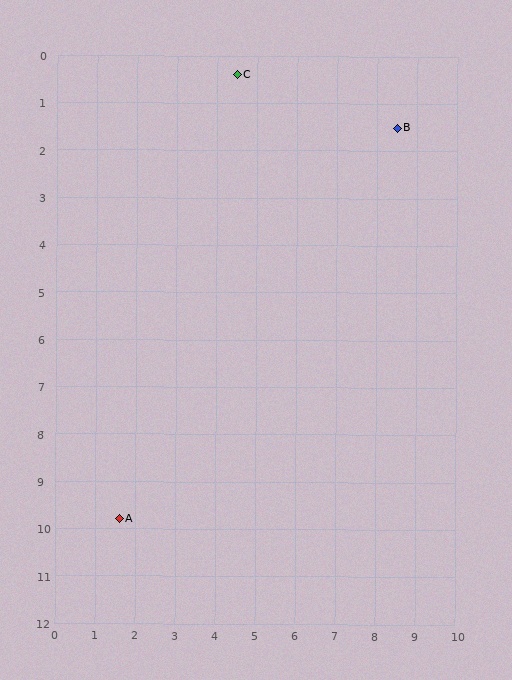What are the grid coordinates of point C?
Point C is at approximately (4.5, 0.4).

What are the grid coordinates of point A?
Point A is at approximately (1.6, 9.8).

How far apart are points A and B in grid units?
Points A and B are about 10.8 grid units apart.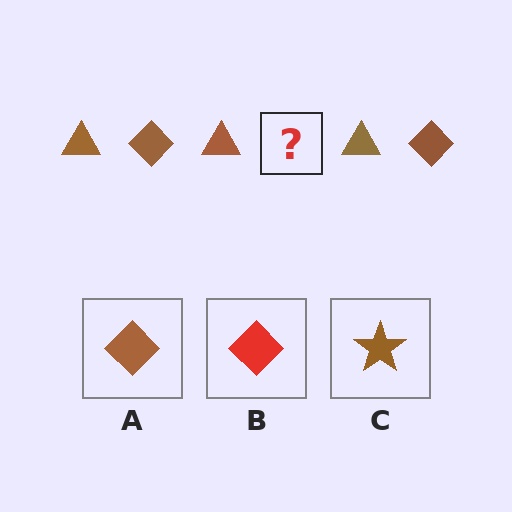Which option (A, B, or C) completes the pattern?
A.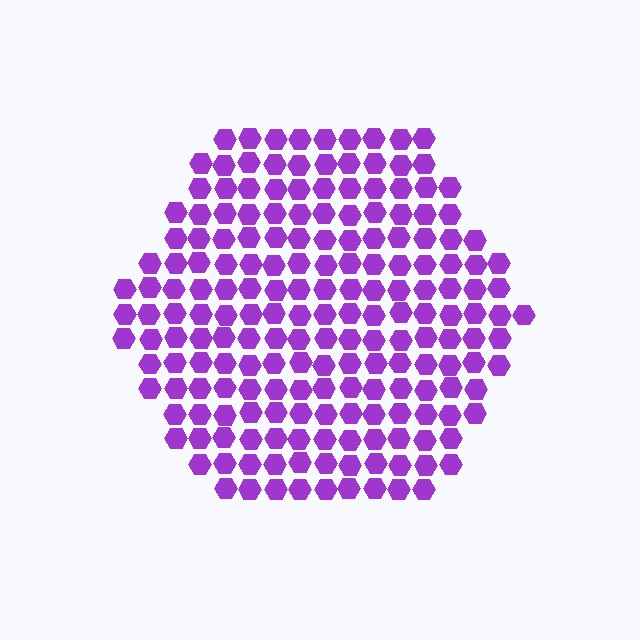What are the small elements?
The small elements are hexagons.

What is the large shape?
The large shape is a hexagon.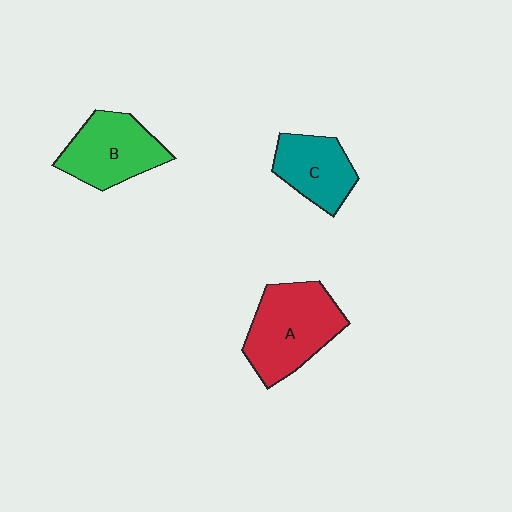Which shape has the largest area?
Shape A (red).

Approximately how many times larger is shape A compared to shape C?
Approximately 1.5 times.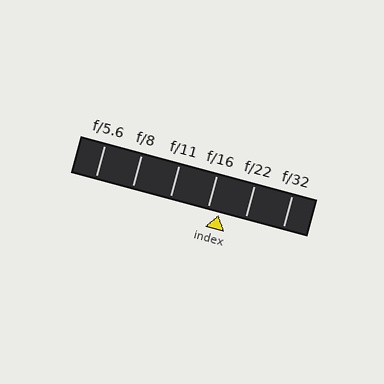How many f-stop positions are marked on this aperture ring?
There are 6 f-stop positions marked.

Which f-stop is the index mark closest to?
The index mark is closest to f/16.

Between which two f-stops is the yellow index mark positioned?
The index mark is between f/16 and f/22.